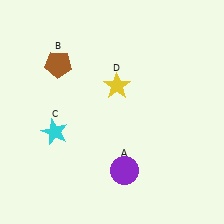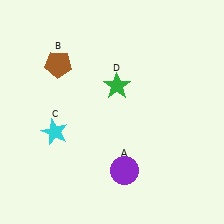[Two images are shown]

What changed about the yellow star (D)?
In Image 1, D is yellow. In Image 2, it changed to green.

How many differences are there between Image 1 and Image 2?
There is 1 difference between the two images.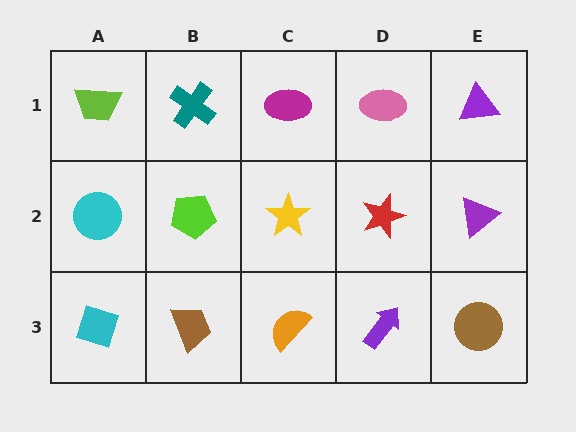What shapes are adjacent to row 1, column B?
A lime pentagon (row 2, column B), a lime trapezoid (row 1, column A), a magenta ellipse (row 1, column C).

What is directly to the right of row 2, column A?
A lime pentagon.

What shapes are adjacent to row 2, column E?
A purple triangle (row 1, column E), a brown circle (row 3, column E), a red star (row 2, column D).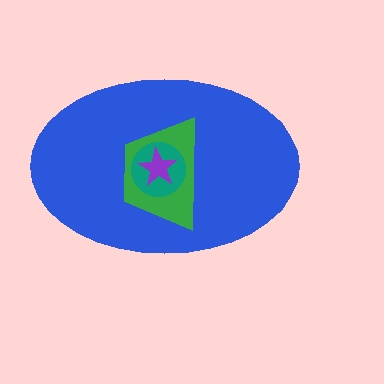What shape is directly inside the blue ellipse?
The green trapezoid.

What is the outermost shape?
The blue ellipse.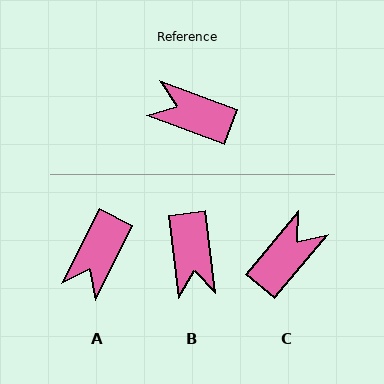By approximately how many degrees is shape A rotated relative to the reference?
Approximately 84 degrees counter-clockwise.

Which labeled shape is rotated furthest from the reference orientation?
B, about 117 degrees away.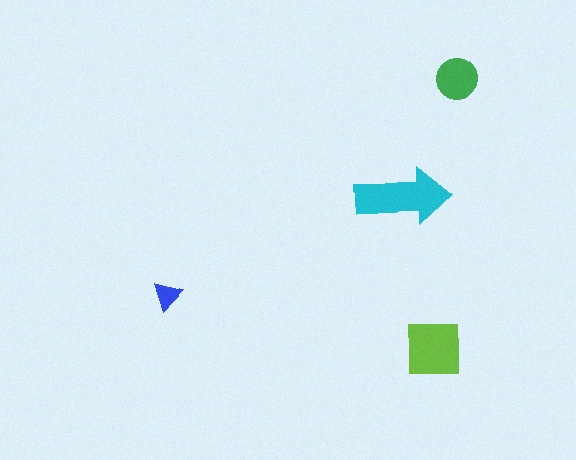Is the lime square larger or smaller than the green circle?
Larger.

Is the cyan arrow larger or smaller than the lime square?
Larger.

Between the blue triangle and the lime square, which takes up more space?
The lime square.